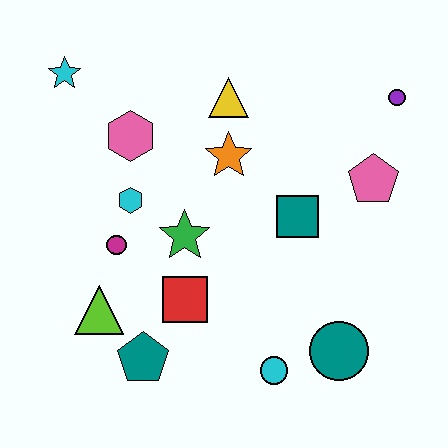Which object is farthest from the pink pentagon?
The cyan star is farthest from the pink pentagon.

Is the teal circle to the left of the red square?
No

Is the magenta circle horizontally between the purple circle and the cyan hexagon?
No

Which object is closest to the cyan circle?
The teal circle is closest to the cyan circle.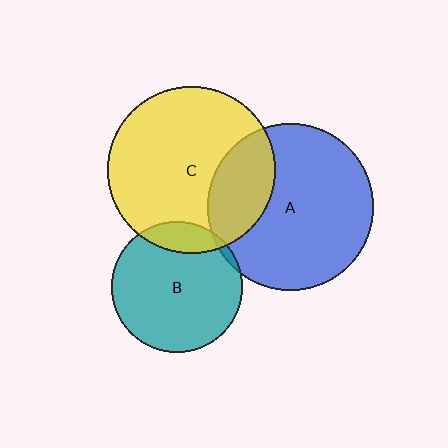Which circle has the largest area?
Circle C (yellow).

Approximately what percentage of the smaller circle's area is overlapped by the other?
Approximately 15%.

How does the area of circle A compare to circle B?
Approximately 1.6 times.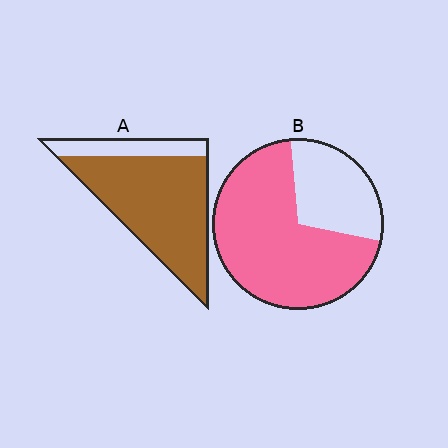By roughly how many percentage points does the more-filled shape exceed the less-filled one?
By roughly 10 percentage points (A over B).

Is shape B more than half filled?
Yes.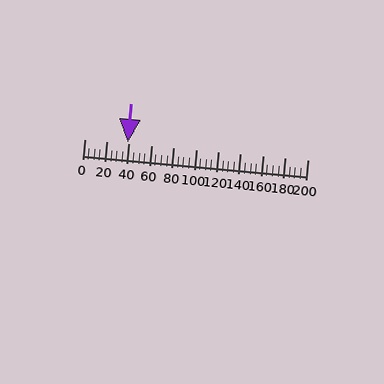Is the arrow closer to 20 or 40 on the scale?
The arrow is closer to 40.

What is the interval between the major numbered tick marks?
The major tick marks are spaced 20 units apart.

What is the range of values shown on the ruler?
The ruler shows values from 0 to 200.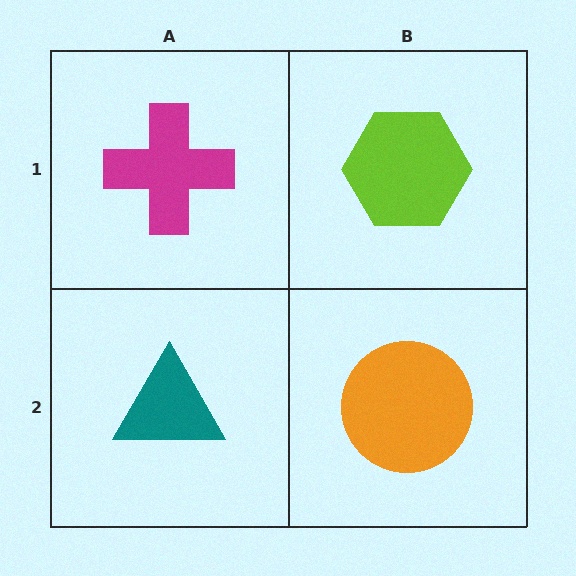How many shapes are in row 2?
2 shapes.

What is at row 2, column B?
An orange circle.